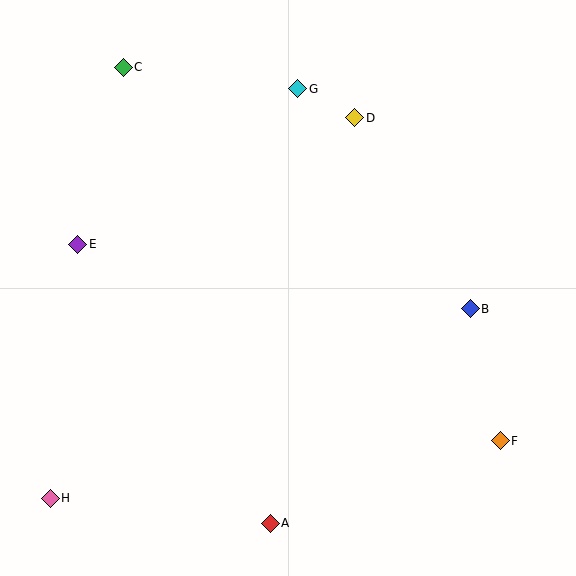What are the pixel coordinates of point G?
Point G is at (298, 89).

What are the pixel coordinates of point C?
Point C is at (123, 67).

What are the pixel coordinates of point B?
Point B is at (470, 309).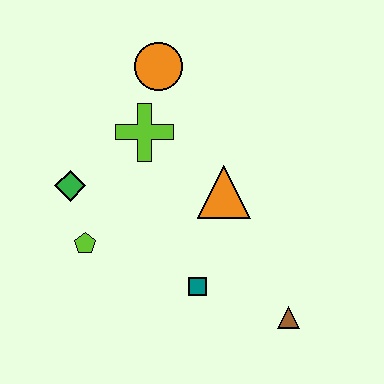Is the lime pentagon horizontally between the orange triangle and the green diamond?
Yes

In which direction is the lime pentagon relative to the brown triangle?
The lime pentagon is to the left of the brown triangle.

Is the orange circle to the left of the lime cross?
No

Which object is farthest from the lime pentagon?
The brown triangle is farthest from the lime pentagon.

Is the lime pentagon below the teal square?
No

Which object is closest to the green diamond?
The lime pentagon is closest to the green diamond.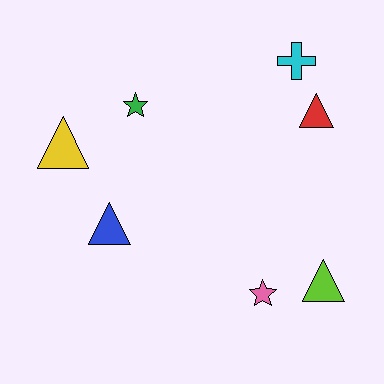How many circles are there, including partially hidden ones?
There are no circles.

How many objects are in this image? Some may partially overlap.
There are 7 objects.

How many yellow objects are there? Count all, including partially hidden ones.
There is 1 yellow object.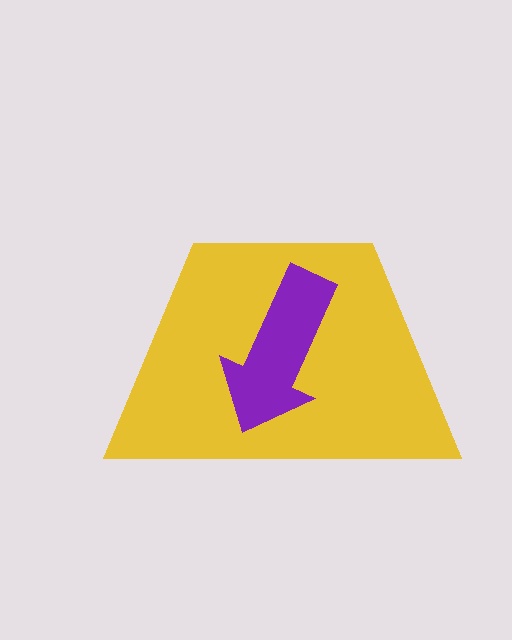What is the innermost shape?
The purple arrow.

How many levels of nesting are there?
2.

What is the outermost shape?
The yellow trapezoid.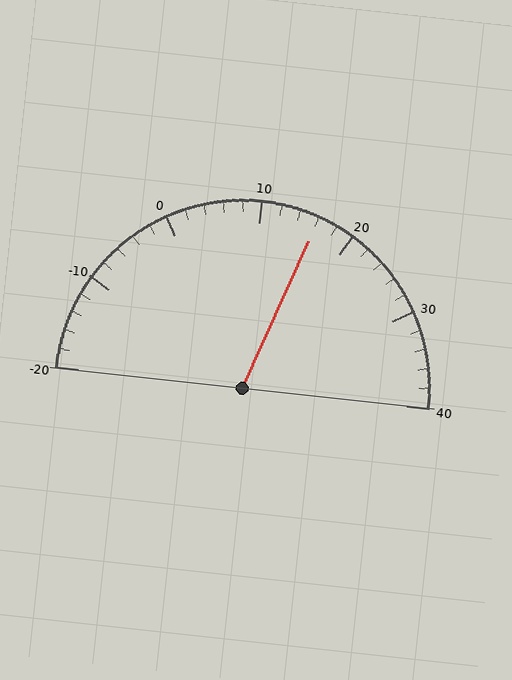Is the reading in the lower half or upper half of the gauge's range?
The reading is in the upper half of the range (-20 to 40).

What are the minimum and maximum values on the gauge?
The gauge ranges from -20 to 40.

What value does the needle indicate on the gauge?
The needle indicates approximately 16.